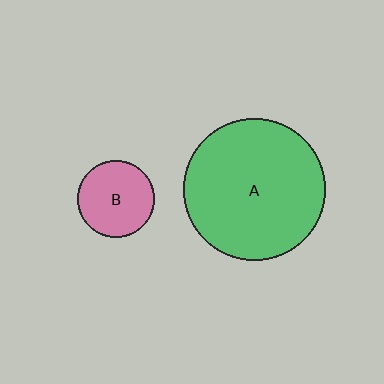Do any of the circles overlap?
No, none of the circles overlap.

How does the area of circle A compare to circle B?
Approximately 3.4 times.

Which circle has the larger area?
Circle A (green).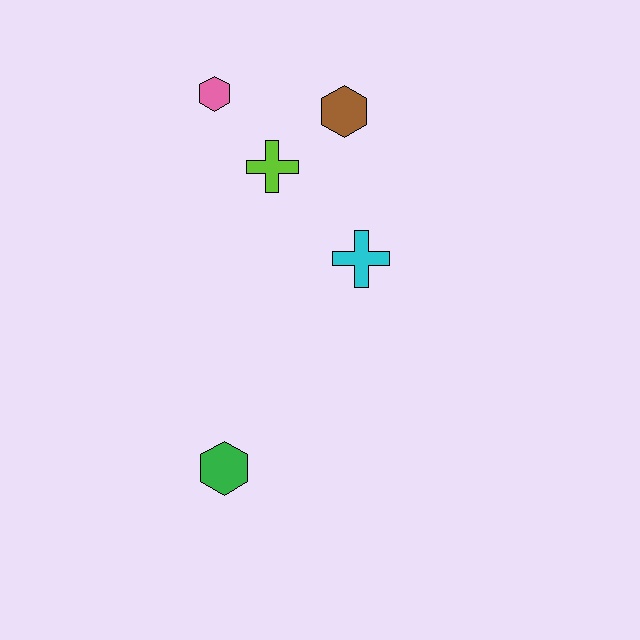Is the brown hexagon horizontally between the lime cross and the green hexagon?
No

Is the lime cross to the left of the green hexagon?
No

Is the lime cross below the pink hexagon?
Yes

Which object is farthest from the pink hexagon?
The green hexagon is farthest from the pink hexagon.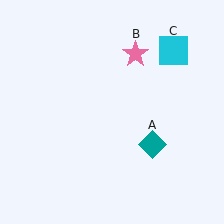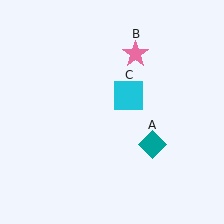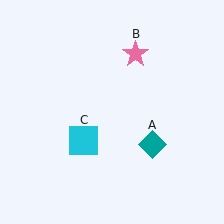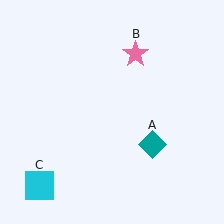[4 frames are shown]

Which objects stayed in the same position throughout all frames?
Teal diamond (object A) and pink star (object B) remained stationary.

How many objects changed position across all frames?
1 object changed position: cyan square (object C).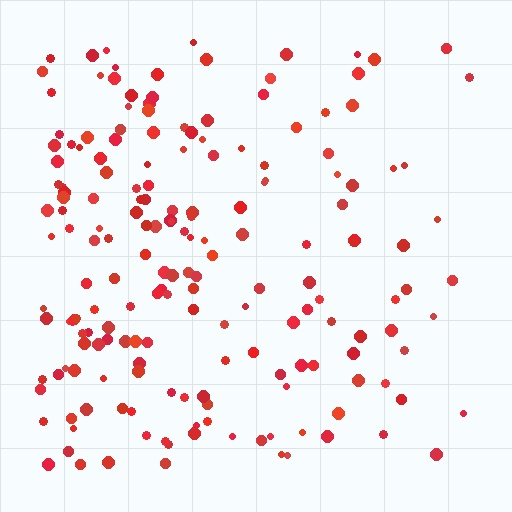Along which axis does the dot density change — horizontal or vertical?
Horizontal.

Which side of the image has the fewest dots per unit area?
The right.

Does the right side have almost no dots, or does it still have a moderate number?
Still a moderate number, just noticeably fewer than the left.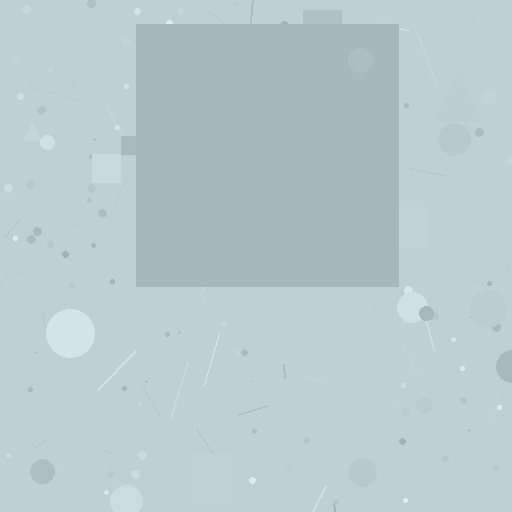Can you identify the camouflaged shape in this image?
The camouflaged shape is a square.